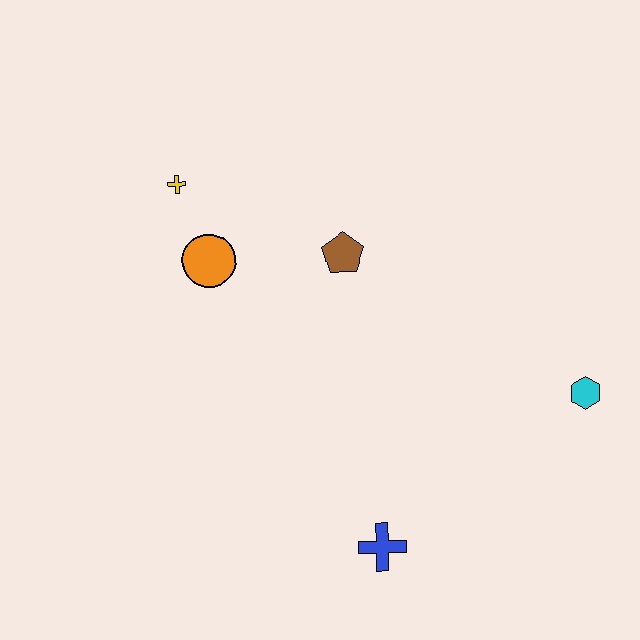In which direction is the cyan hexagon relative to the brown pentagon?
The cyan hexagon is to the right of the brown pentagon.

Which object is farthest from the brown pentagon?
The blue cross is farthest from the brown pentagon.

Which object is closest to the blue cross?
The cyan hexagon is closest to the blue cross.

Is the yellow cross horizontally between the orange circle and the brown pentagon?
No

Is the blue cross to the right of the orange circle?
Yes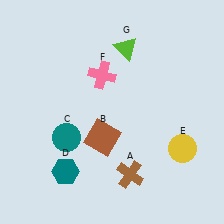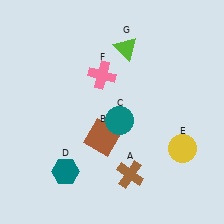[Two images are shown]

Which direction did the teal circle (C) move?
The teal circle (C) moved right.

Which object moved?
The teal circle (C) moved right.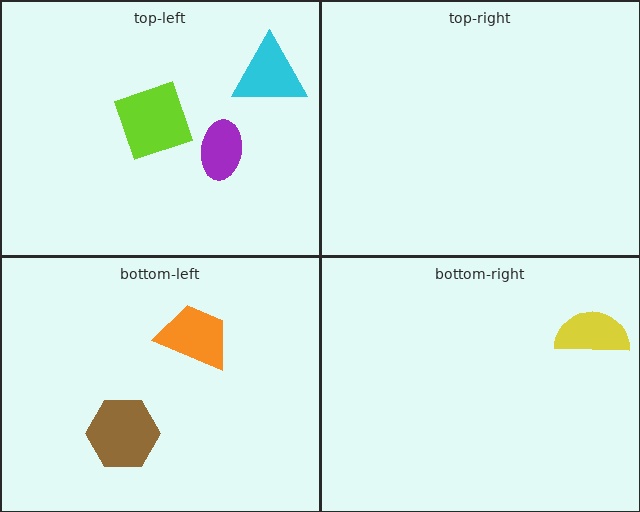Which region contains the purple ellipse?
The top-left region.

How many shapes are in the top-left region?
3.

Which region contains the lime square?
The top-left region.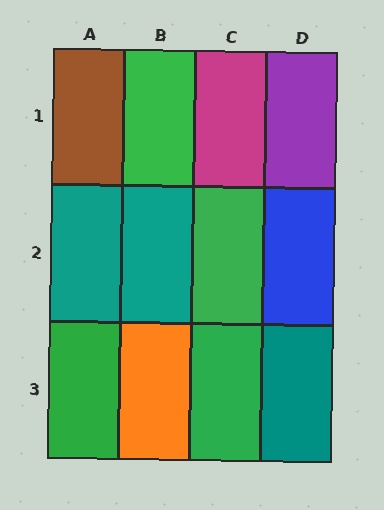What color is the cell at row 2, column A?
Teal.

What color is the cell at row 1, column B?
Green.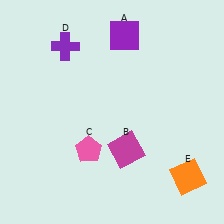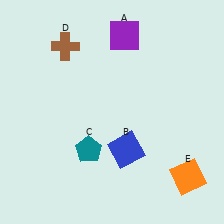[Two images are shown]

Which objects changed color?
B changed from magenta to blue. C changed from pink to teal. D changed from purple to brown.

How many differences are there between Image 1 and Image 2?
There are 3 differences between the two images.